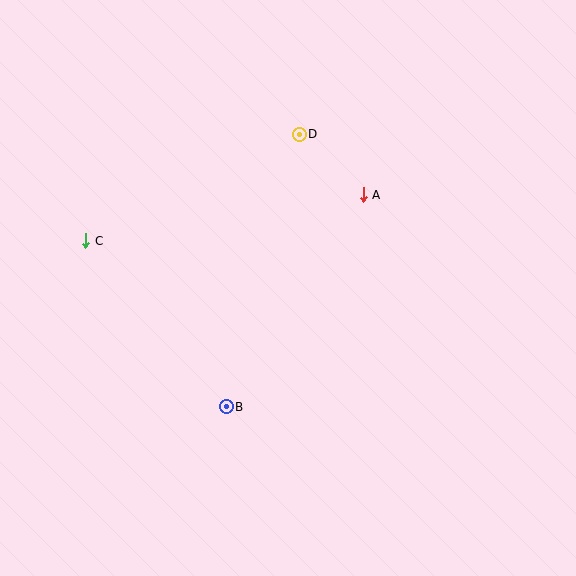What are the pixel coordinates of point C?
Point C is at (86, 241).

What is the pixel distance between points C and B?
The distance between C and B is 218 pixels.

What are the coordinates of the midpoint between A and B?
The midpoint between A and B is at (295, 301).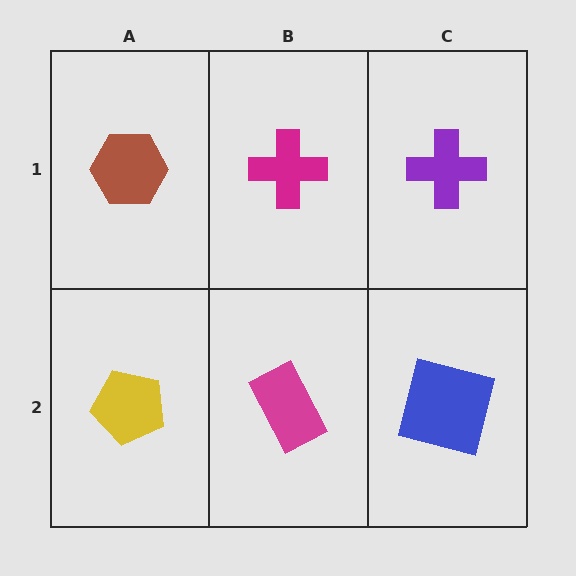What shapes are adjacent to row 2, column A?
A brown hexagon (row 1, column A), a magenta rectangle (row 2, column B).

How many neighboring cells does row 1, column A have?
2.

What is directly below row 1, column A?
A yellow pentagon.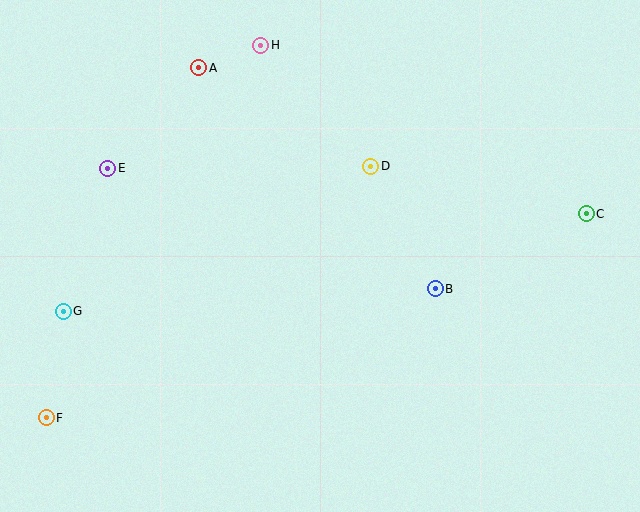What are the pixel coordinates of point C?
Point C is at (586, 214).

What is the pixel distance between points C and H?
The distance between C and H is 366 pixels.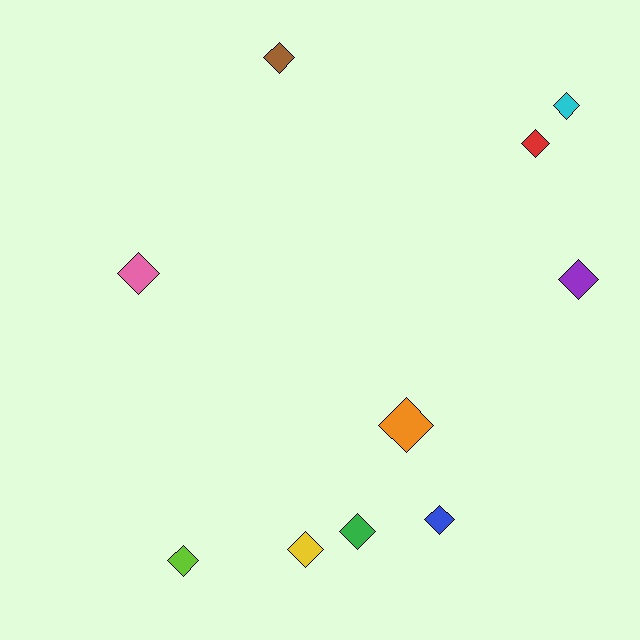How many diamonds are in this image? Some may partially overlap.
There are 10 diamonds.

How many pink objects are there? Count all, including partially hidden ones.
There is 1 pink object.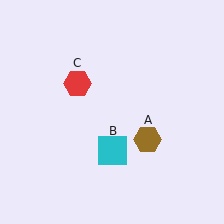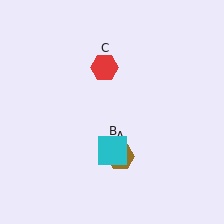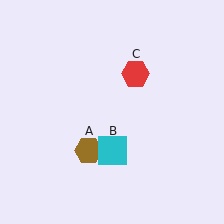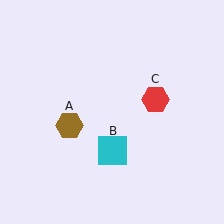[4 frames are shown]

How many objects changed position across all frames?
2 objects changed position: brown hexagon (object A), red hexagon (object C).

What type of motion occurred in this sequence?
The brown hexagon (object A), red hexagon (object C) rotated clockwise around the center of the scene.